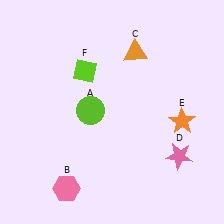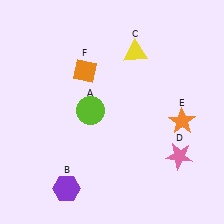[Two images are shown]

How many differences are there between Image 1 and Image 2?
There are 3 differences between the two images.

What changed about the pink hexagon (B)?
In Image 1, B is pink. In Image 2, it changed to purple.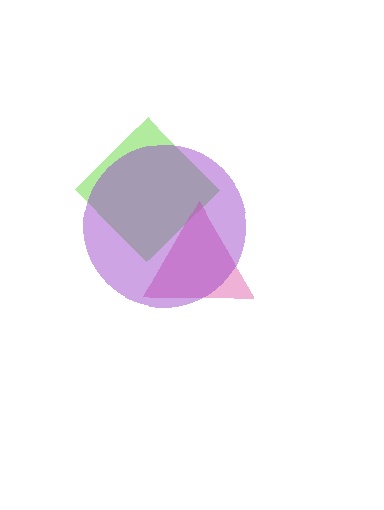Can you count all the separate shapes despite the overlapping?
Yes, there are 3 separate shapes.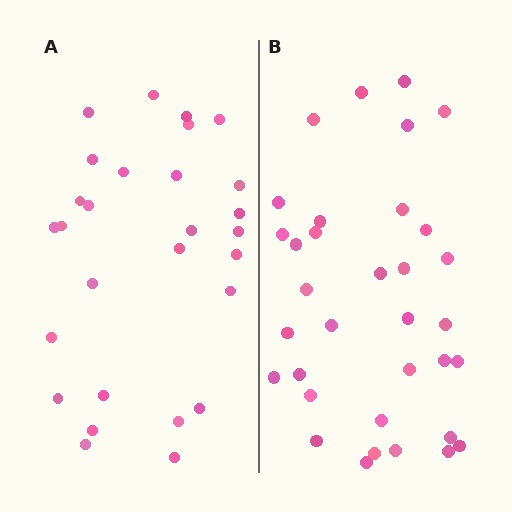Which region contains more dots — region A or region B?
Region B (the right region) has more dots.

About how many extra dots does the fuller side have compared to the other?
Region B has about 6 more dots than region A.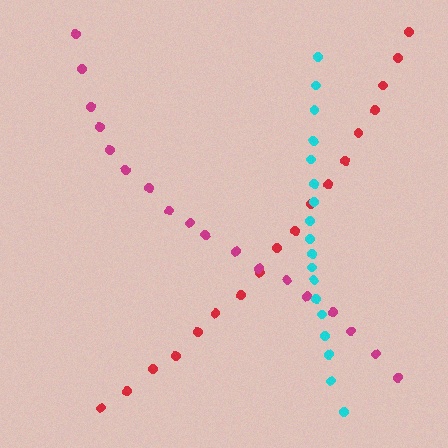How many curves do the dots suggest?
There are 3 distinct paths.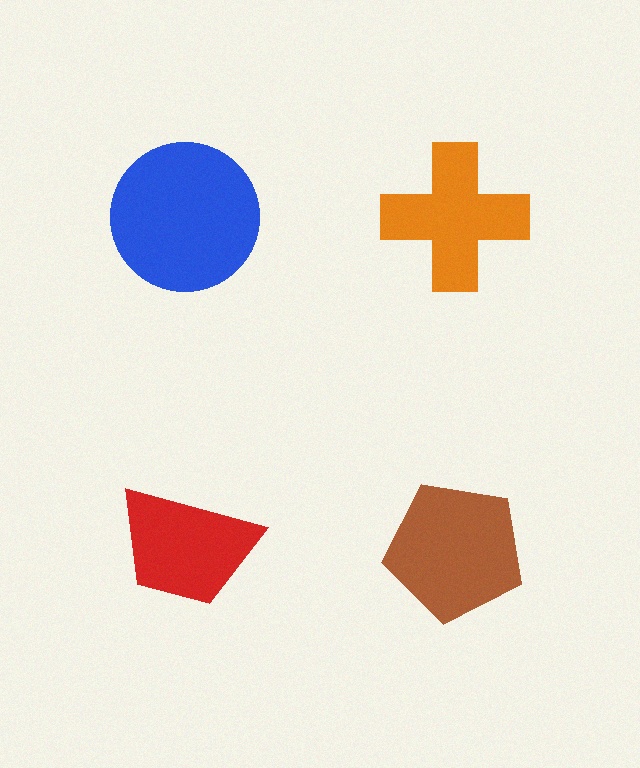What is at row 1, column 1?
A blue circle.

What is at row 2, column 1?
A red trapezoid.